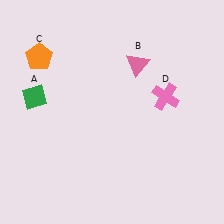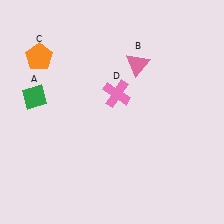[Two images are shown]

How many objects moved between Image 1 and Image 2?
1 object moved between the two images.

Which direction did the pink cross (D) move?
The pink cross (D) moved left.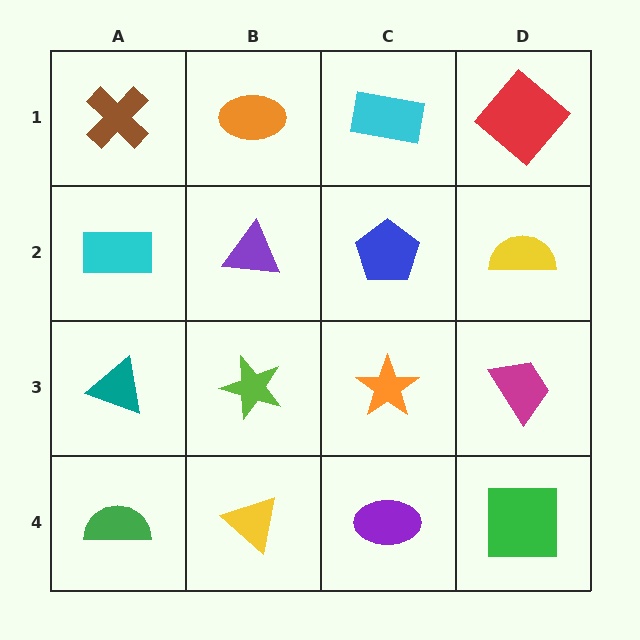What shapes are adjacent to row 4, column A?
A teal triangle (row 3, column A), a yellow triangle (row 4, column B).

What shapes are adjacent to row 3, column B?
A purple triangle (row 2, column B), a yellow triangle (row 4, column B), a teal triangle (row 3, column A), an orange star (row 3, column C).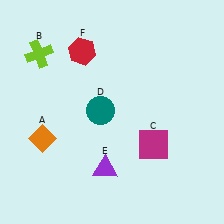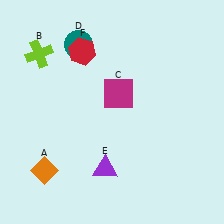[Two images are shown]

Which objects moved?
The objects that moved are: the orange diamond (A), the magenta square (C), the teal circle (D).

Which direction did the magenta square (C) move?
The magenta square (C) moved up.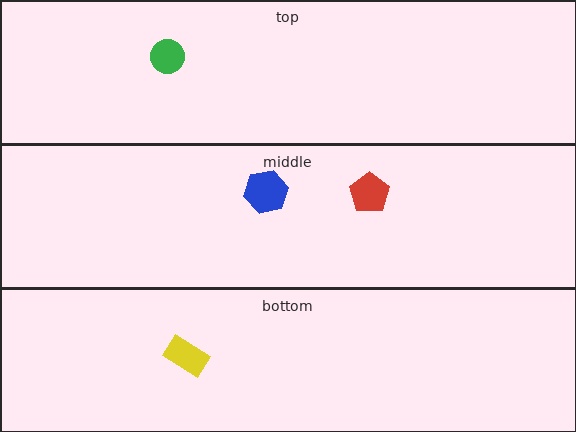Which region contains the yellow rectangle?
The bottom region.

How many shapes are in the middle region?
2.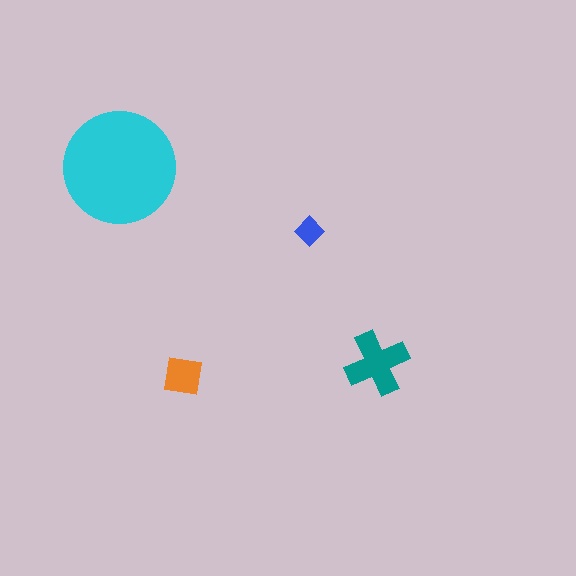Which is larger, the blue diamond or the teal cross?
The teal cross.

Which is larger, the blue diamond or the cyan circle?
The cyan circle.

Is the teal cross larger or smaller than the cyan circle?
Smaller.